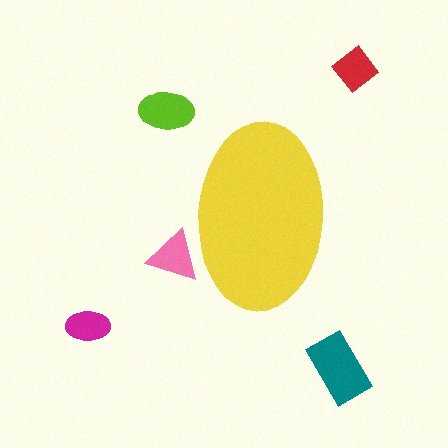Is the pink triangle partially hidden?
Yes, the pink triangle is partially hidden behind the yellow ellipse.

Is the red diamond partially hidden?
No, the red diamond is fully visible.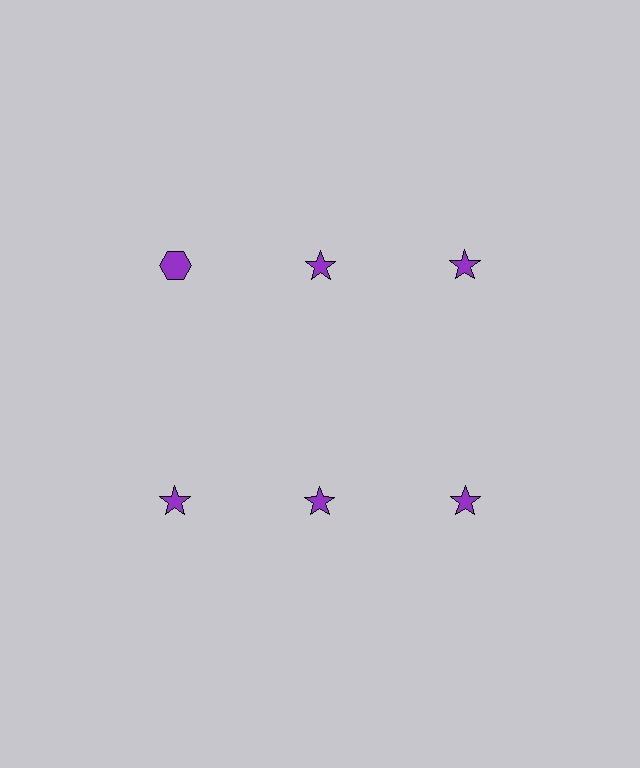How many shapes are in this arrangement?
There are 6 shapes arranged in a grid pattern.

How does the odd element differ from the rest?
It has a different shape: hexagon instead of star.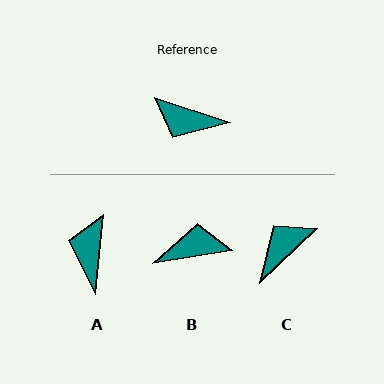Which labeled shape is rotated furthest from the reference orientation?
B, about 153 degrees away.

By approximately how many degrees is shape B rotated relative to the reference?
Approximately 153 degrees clockwise.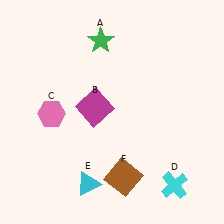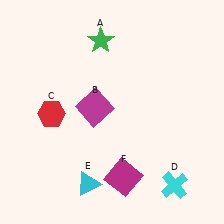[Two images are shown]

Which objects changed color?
C changed from pink to red. F changed from brown to magenta.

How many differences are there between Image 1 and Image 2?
There are 2 differences between the two images.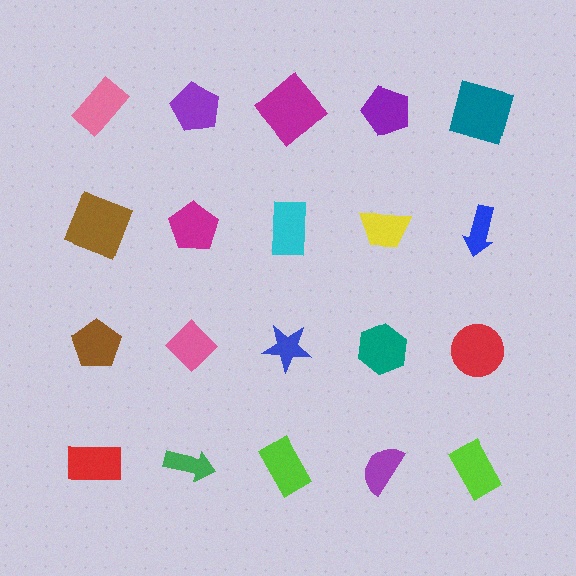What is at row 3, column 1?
A brown pentagon.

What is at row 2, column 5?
A blue arrow.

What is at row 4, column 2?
A green arrow.